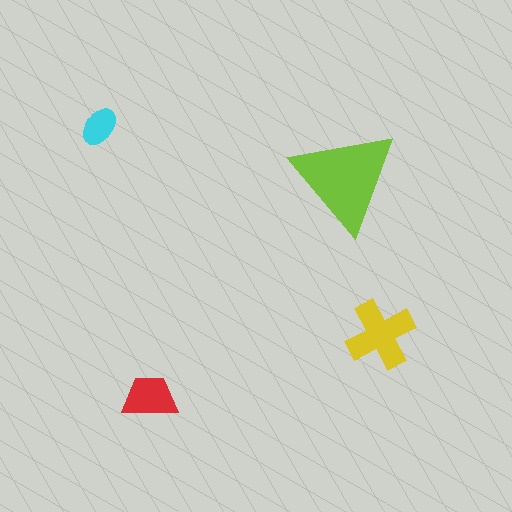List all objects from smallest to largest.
The cyan ellipse, the red trapezoid, the yellow cross, the lime triangle.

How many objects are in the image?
There are 4 objects in the image.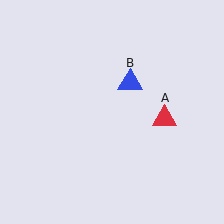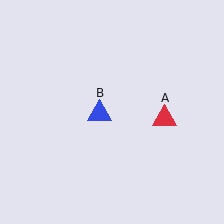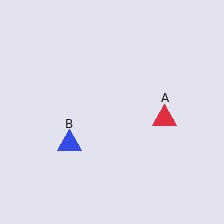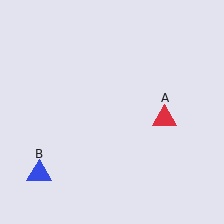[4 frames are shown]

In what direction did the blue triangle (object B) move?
The blue triangle (object B) moved down and to the left.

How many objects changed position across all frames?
1 object changed position: blue triangle (object B).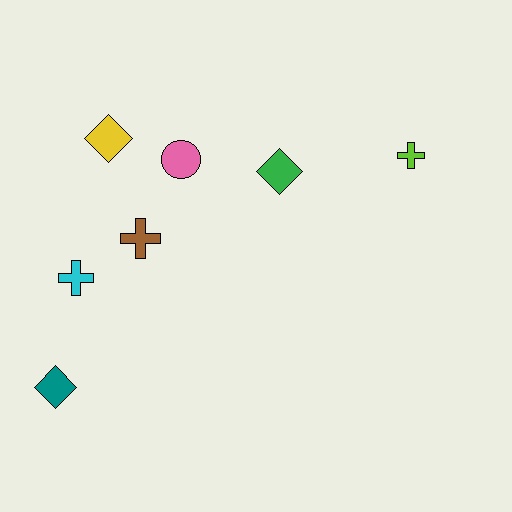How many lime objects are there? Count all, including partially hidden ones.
There is 1 lime object.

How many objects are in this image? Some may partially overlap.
There are 7 objects.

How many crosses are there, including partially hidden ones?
There are 3 crosses.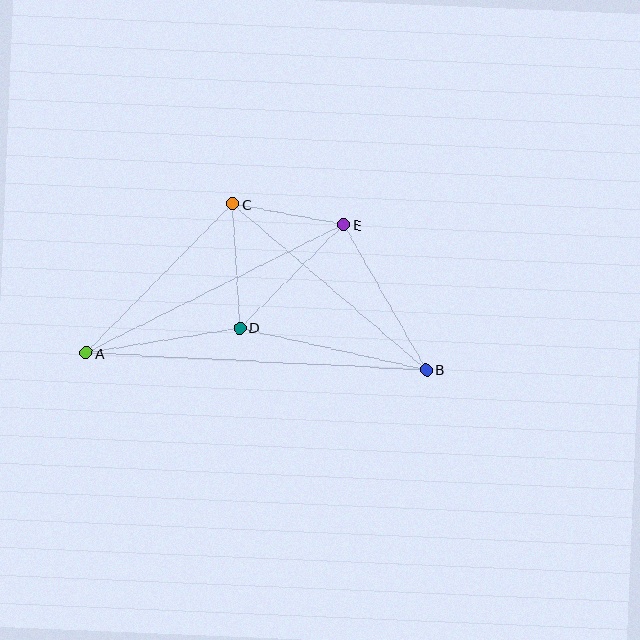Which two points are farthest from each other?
Points A and B are farthest from each other.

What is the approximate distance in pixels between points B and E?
The distance between B and E is approximately 167 pixels.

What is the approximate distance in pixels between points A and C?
The distance between A and C is approximately 209 pixels.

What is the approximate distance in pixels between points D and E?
The distance between D and E is approximately 146 pixels.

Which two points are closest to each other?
Points C and E are closest to each other.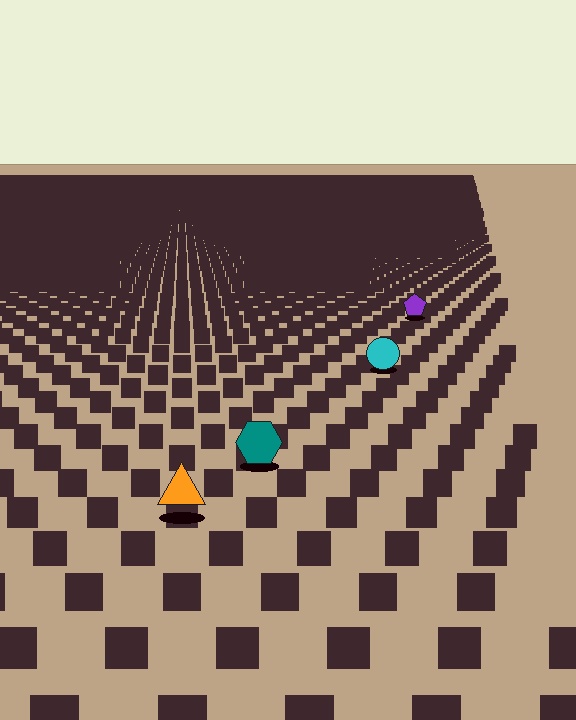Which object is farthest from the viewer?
The purple pentagon is farthest from the viewer. It appears smaller and the ground texture around it is denser.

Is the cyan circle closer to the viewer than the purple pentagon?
Yes. The cyan circle is closer — you can tell from the texture gradient: the ground texture is coarser near it.